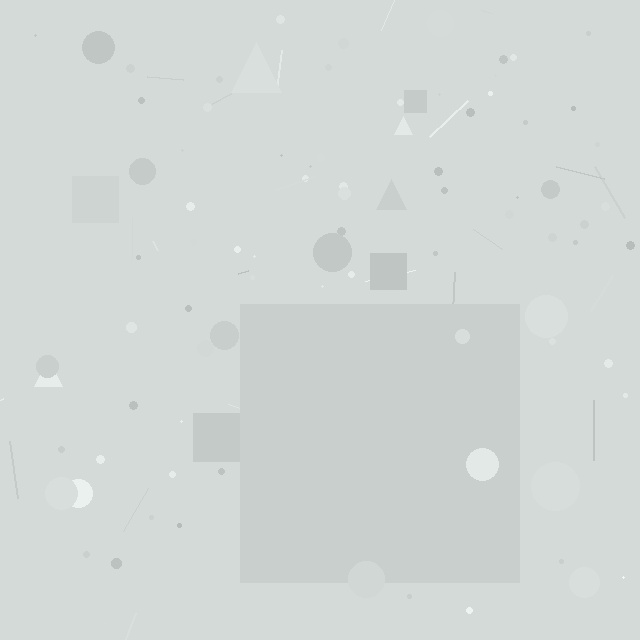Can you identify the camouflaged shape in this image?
The camouflaged shape is a square.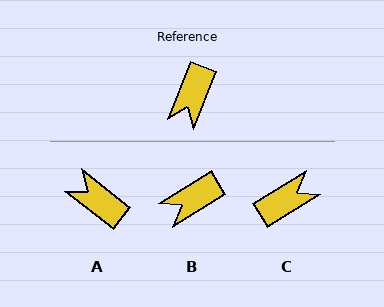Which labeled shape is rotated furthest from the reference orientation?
C, about 143 degrees away.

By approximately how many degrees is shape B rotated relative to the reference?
Approximately 36 degrees clockwise.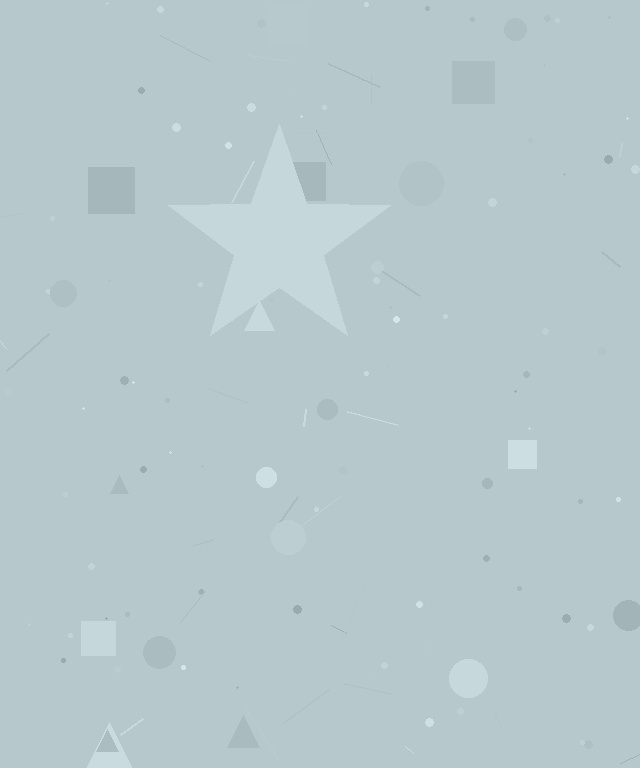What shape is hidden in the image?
A star is hidden in the image.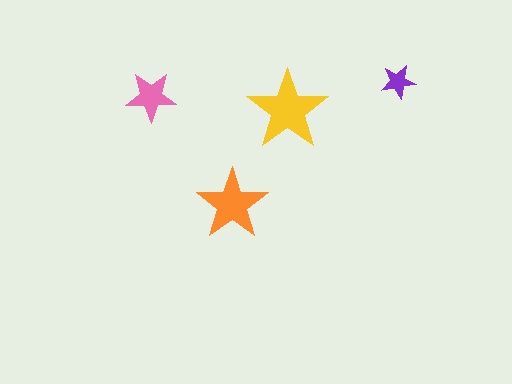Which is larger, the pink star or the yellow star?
The yellow one.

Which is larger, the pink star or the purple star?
The pink one.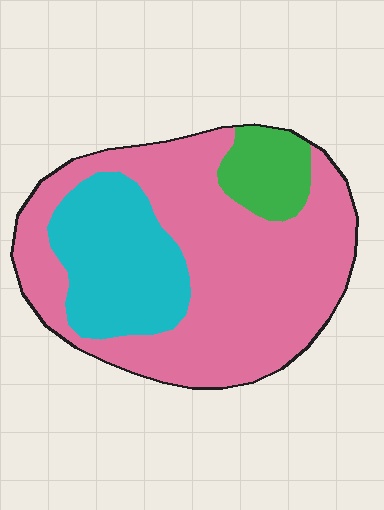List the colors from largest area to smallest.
From largest to smallest: pink, cyan, green.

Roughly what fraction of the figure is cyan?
Cyan takes up about one quarter (1/4) of the figure.